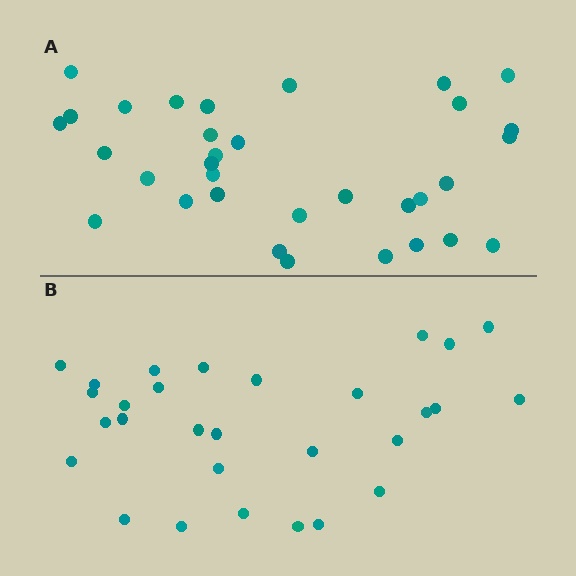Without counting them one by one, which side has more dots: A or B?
Region A (the top region) has more dots.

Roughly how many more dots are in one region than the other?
Region A has about 4 more dots than region B.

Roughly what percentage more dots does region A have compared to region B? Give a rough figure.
About 15% more.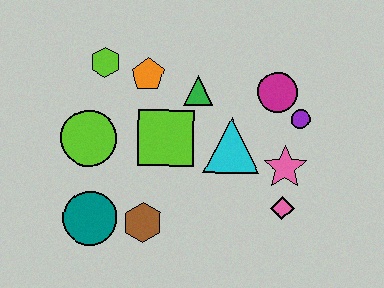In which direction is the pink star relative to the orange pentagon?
The pink star is to the right of the orange pentagon.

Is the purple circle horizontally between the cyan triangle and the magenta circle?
No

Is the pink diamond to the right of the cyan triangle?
Yes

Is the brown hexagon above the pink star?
No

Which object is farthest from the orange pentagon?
The pink diamond is farthest from the orange pentagon.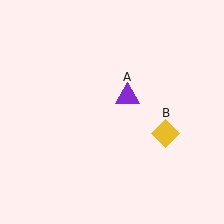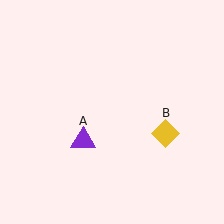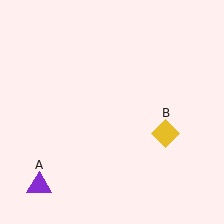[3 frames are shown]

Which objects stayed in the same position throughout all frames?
Yellow diamond (object B) remained stationary.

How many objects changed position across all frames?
1 object changed position: purple triangle (object A).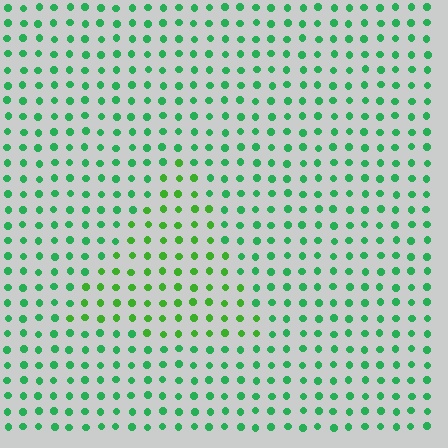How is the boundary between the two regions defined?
The boundary is defined purely by a slight shift in hue (about 29 degrees). Spacing, size, and orientation are identical on both sides.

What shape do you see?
I see a triangle.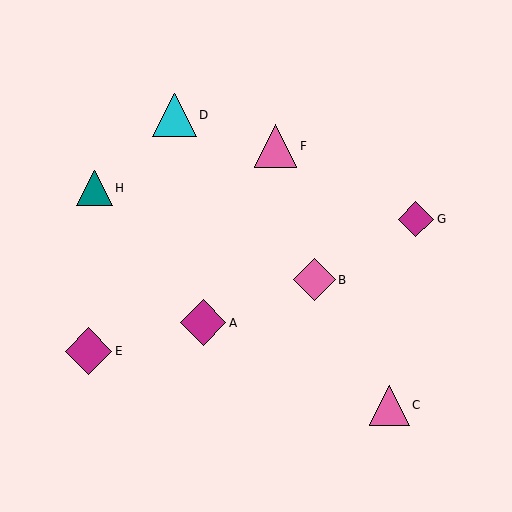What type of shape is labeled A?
Shape A is a magenta diamond.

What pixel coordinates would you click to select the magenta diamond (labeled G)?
Click at (416, 219) to select the magenta diamond G.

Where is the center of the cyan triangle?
The center of the cyan triangle is at (174, 115).